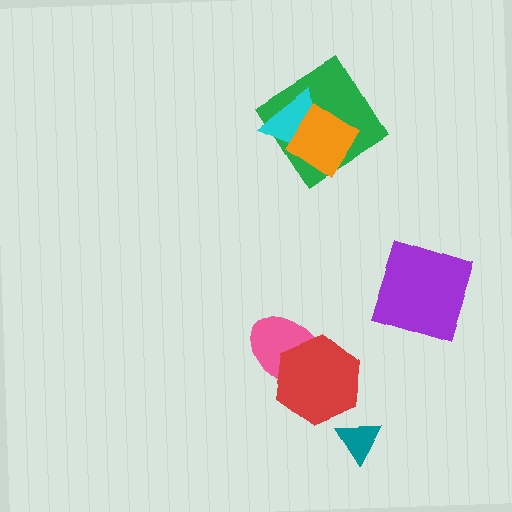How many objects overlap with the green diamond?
2 objects overlap with the green diamond.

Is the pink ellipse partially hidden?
Yes, it is partially covered by another shape.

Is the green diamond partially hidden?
Yes, it is partially covered by another shape.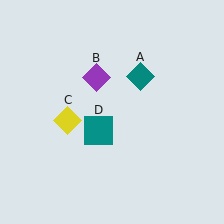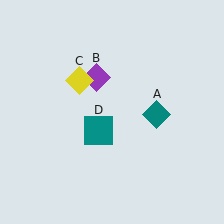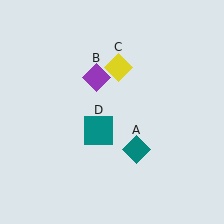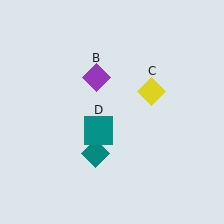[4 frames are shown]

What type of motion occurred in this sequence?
The teal diamond (object A), yellow diamond (object C) rotated clockwise around the center of the scene.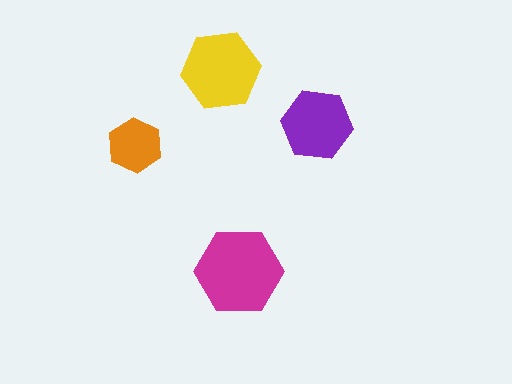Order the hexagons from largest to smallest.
the magenta one, the yellow one, the purple one, the orange one.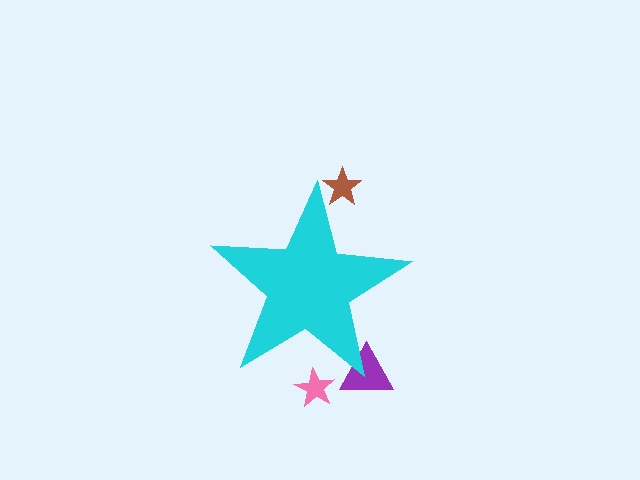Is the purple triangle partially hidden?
Yes, the purple triangle is partially hidden behind the cyan star.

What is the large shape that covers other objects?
A cyan star.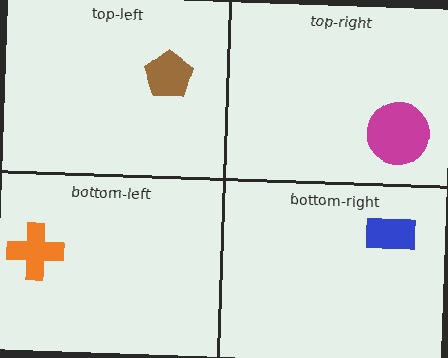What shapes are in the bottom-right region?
The blue rectangle.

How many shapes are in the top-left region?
1.